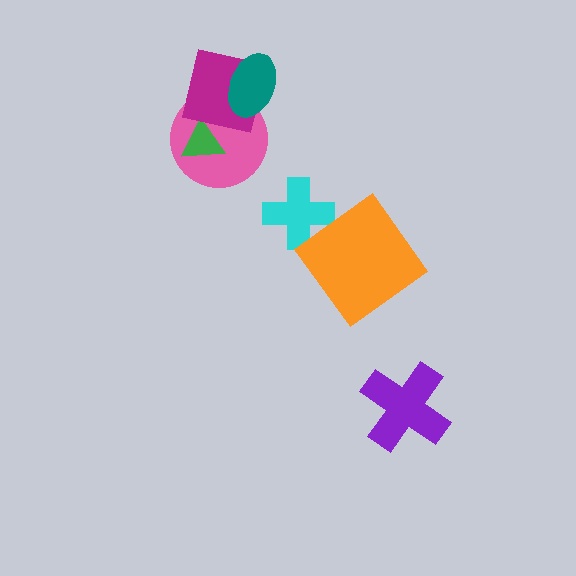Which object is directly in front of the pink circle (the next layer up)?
The green triangle is directly in front of the pink circle.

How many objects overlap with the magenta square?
3 objects overlap with the magenta square.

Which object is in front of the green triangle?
The magenta square is in front of the green triangle.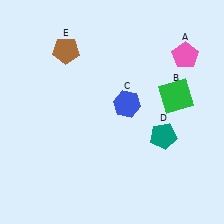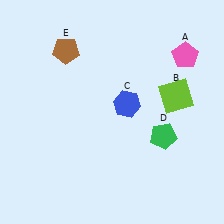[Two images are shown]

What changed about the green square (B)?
In Image 1, B is green. In Image 2, it changed to lime.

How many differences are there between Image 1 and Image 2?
There are 2 differences between the two images.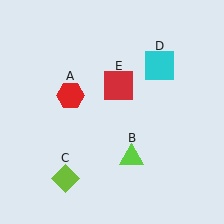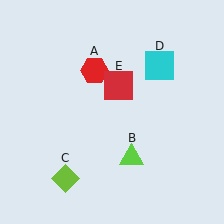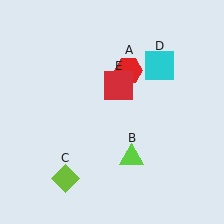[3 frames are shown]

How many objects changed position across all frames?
1 object changed position: red hexagon (object A).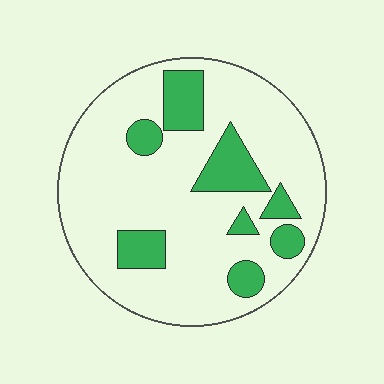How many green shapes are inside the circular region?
8.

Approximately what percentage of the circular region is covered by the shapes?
Approximately 20%.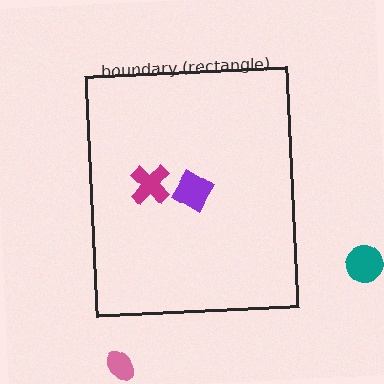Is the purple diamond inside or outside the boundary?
Inside.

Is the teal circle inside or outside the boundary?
Outside.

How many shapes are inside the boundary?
2 inside, 2 outside.